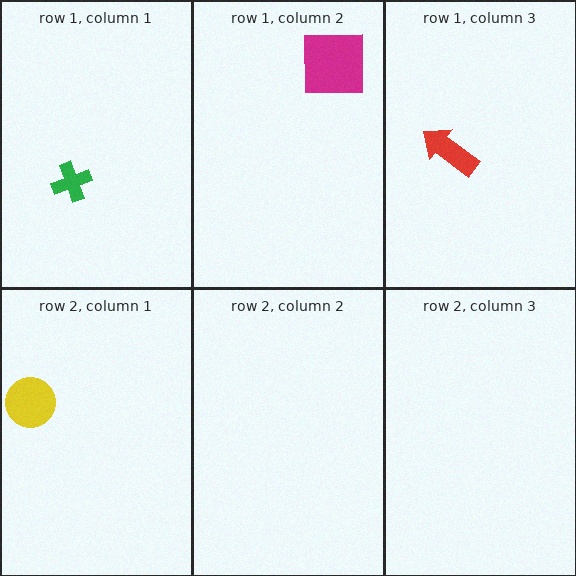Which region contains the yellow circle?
The row 2, column 1 region.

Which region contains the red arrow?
The row 1, column 3 region.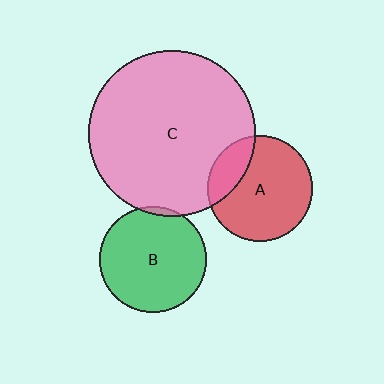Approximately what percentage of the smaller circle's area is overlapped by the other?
Approximately 5%.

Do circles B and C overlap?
Yes.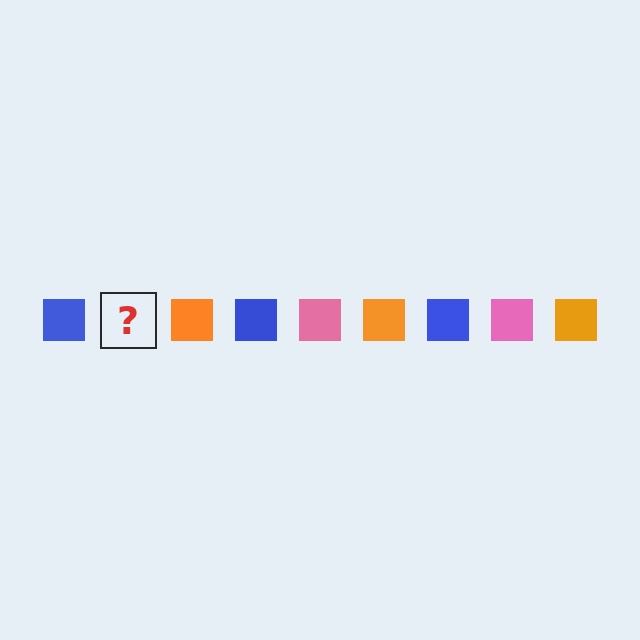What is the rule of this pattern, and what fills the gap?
The rule is that the pattern cycles through blue, pink, orange squares. The gap should be filled with a pink square.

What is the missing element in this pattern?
The missing element is a pink square.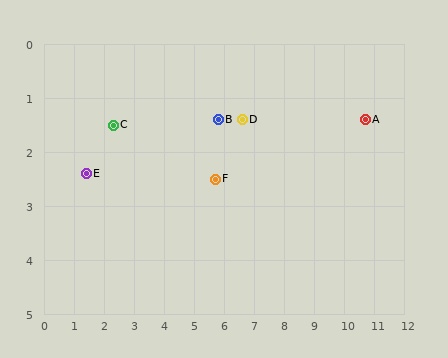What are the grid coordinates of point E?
Point E is at approximately (1.4, 2.4).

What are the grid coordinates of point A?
Point A is at approximately (10.7, 1.4).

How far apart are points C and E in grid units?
Points C and E are about 1.3 grid units apart.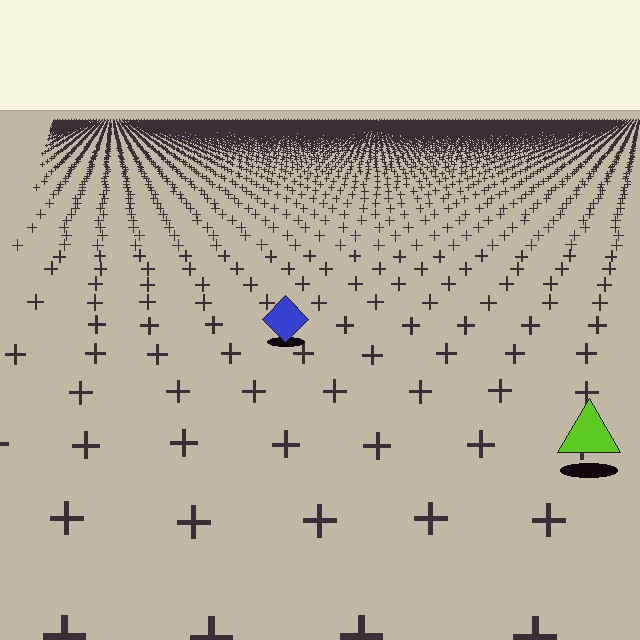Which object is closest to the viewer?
The lime triangle is closest. The texture marks near it are larger and more spread out.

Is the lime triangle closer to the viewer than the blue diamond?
Yes. The lime triangle is closer — you can tell from the texture gradient: the ground texture is coarser near it.